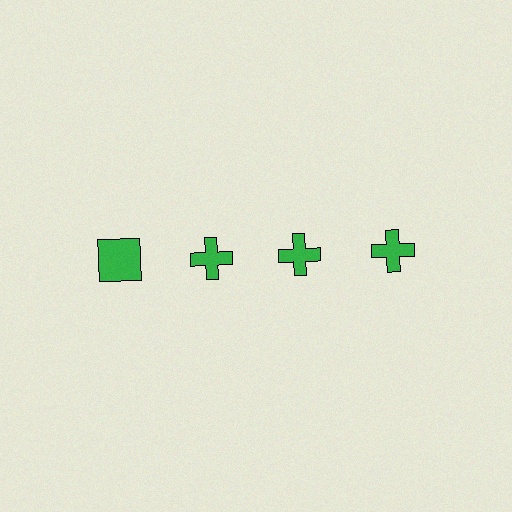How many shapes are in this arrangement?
There are 4 shapes arranged in a grid pattern.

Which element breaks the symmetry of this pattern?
The green square in the top row, leftmost column breaks the symmetry. All other shapes are green crosses.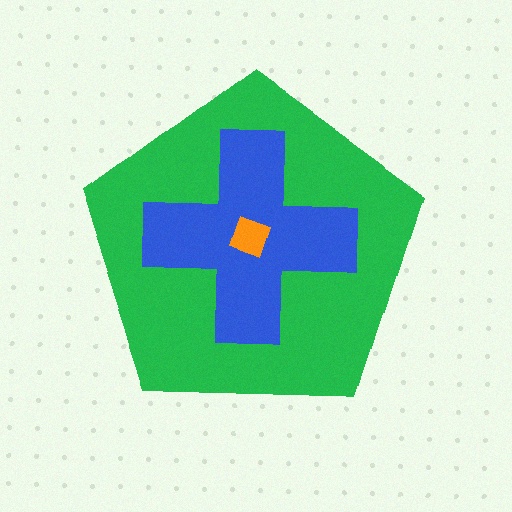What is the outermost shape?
The green pentagon.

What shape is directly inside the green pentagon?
The blue cross.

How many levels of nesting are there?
3.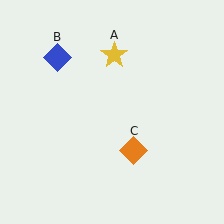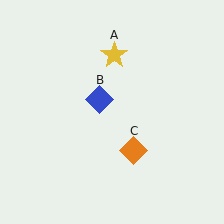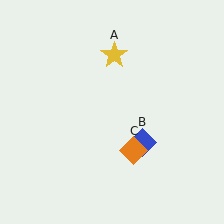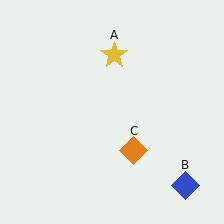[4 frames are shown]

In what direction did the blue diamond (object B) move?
The blue diamond (object B) moved down and to the right.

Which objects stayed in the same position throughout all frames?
Yellow star (object A) and orange diamond (object C) remained stationary.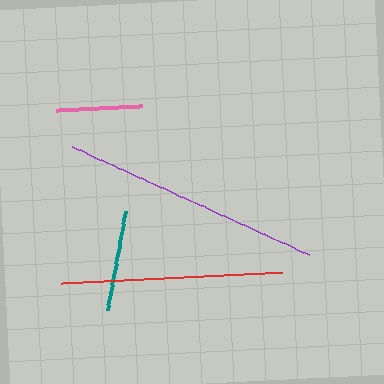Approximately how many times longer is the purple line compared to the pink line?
The purple line is approximately 3.0 times the length of the pink line.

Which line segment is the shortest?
The pink line is the shortest at approximately 87 pixels.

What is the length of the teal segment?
The teal segment is approximately 101 pixels long.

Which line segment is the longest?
The purple line is the longest at approximately 261 pixels.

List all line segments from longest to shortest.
From longest to shortest: purple, red, teal, pink.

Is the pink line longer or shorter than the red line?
The red line is longer than the pink line.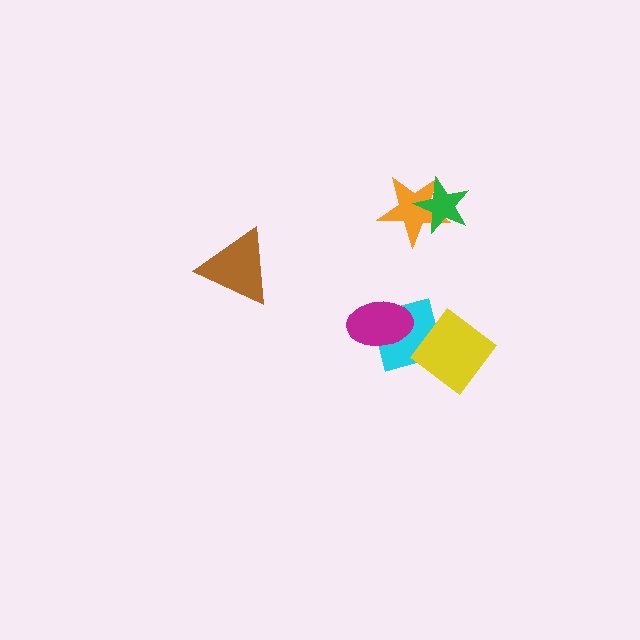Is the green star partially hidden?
No, no other shape covers it.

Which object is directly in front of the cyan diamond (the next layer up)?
The magenta ellipse is directly in front of the cyan diamond.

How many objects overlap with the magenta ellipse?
1 object overlaps with the magenta ellipse.